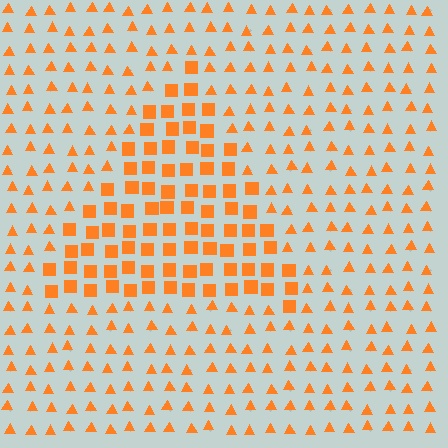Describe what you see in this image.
The image is filled with small orange elements arranged in a uniform grid. A triangle-shaped region contains squares, while the surrounding area contains triangles. The boundary is defined purely by the change in element shape.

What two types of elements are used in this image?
The image uses squares inside the triangle region and triangles outside it.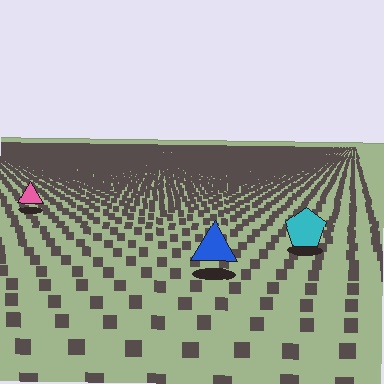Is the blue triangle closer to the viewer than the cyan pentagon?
Yes. The blue triangle is closer — you can tell from the texture gradient: the ground texture is coarser near it.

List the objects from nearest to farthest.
From nearest to farthest: the blue triangle, the cyan pentagon, the pink triangle.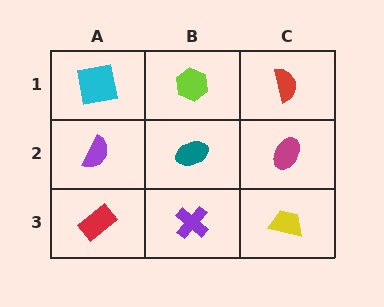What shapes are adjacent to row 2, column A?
A cyan square (row 1, column A), a red rectangle (row 3, column A), a teal ellipse (row 2, column B).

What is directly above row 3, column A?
A purple semicircle.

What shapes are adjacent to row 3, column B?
A teal ellipse (row 2, column B), a red rectangle (row 3, column A), a yellow trapezoid (row 3, column C).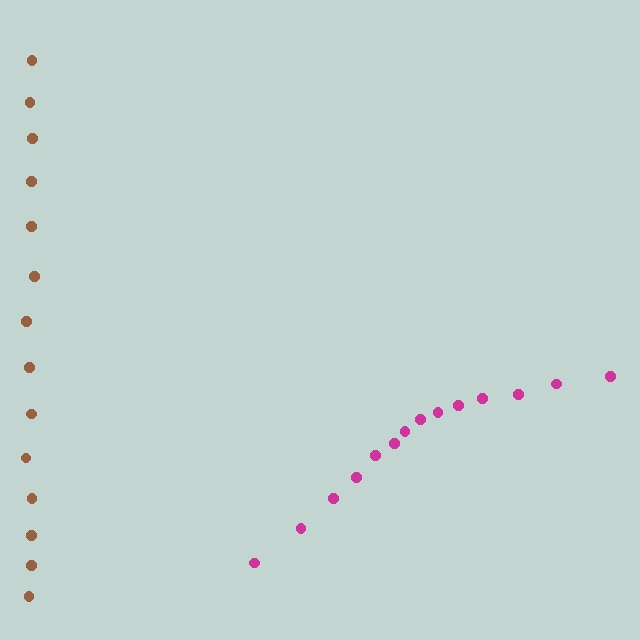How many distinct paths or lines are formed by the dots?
There are 2 distinct paths.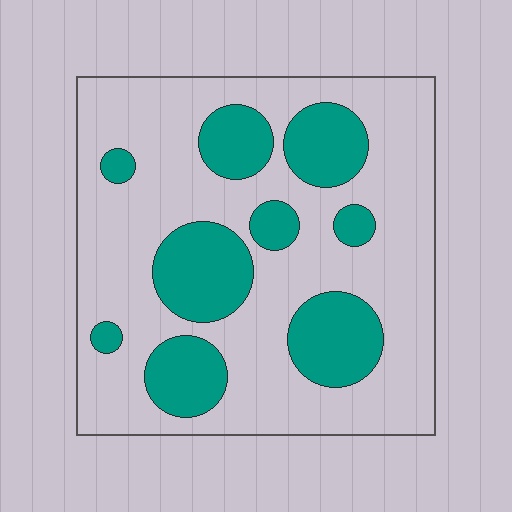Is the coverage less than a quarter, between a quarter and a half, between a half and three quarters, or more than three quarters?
Between a quarter and a half.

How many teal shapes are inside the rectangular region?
9.